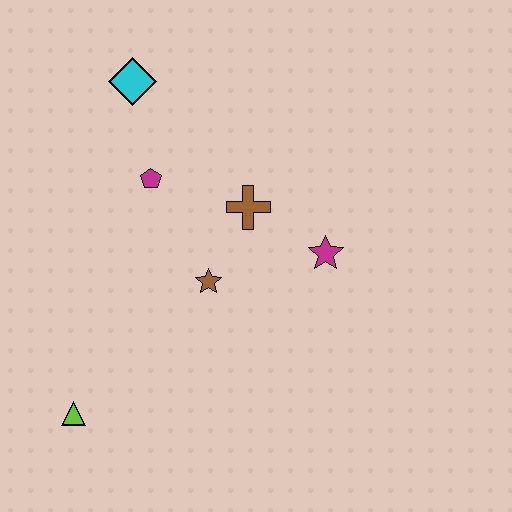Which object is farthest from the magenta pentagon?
The lime triangle is farthest from the magenta pentagon.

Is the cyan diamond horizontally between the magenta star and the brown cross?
No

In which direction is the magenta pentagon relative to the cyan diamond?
The magenta pentagon is below the cyan diamond.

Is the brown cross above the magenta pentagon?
No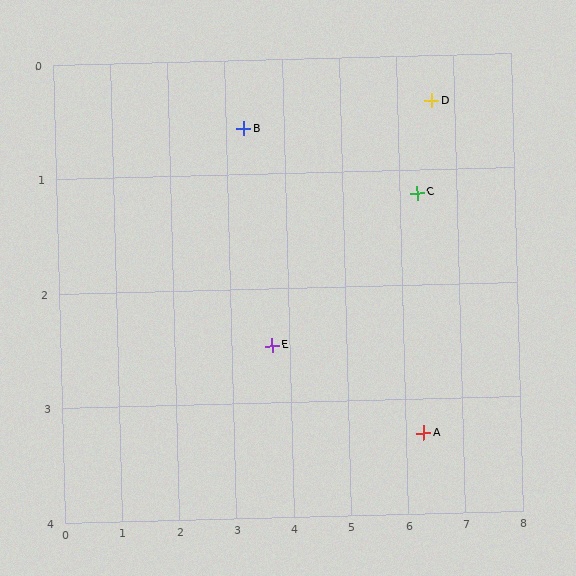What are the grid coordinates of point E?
Point E is at approximately (3.7, 2.5).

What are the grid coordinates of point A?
Point A is at approximately (6.3, 3.3).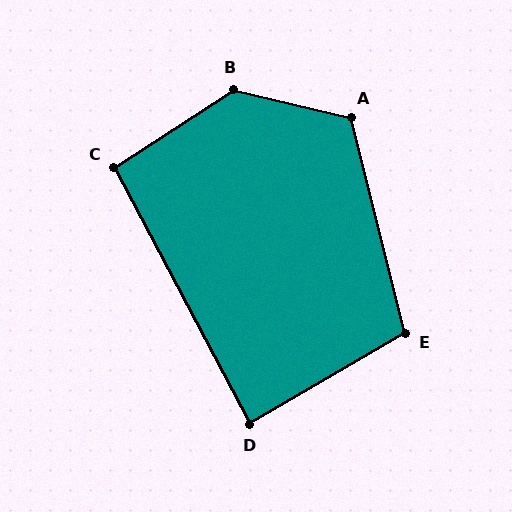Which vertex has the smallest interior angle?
D, at approximately 88 degrees.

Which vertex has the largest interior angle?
B, at approximately 134 degrees.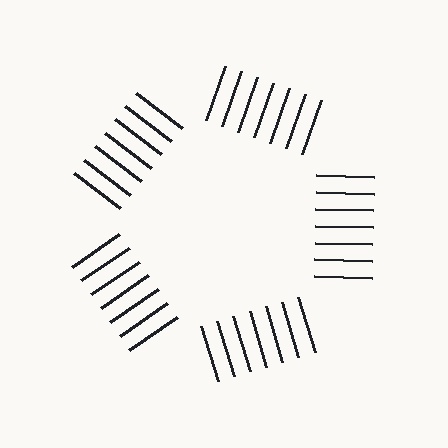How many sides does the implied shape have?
5 sides — the line-ends trace a pentagon.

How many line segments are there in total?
35 — 7 along each of the 5 edges.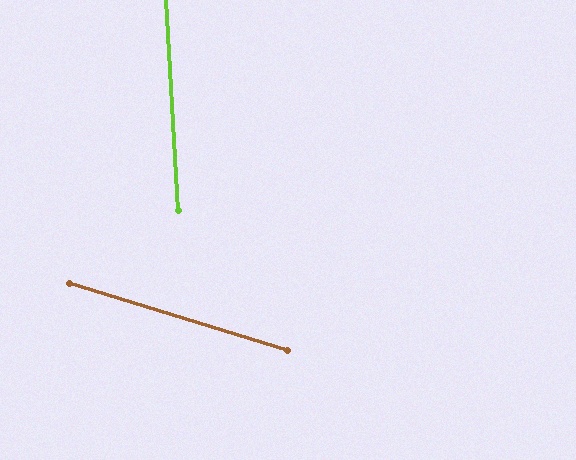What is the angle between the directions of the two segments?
Approximately 70 degrees.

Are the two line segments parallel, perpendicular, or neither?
Neither parallel nor perpendicular — they differ by about 70°.